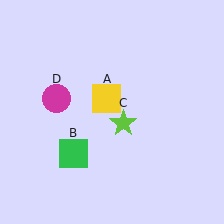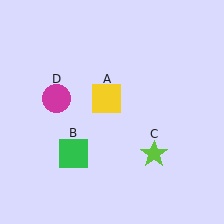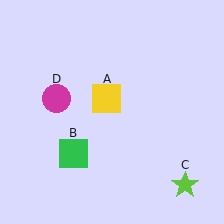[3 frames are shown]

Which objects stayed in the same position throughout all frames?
Yellow square (object A) and green square (object B) and magenta circle (object D) remained stationary.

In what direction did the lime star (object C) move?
The lime star (object C) moved down and to the right.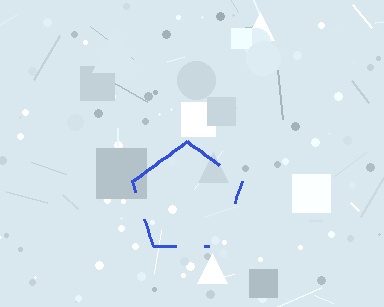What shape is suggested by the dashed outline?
The dashed outline suggests a pentagon.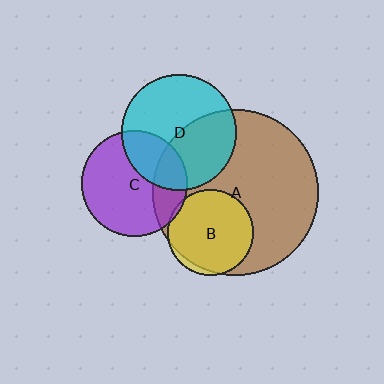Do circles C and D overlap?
Yes.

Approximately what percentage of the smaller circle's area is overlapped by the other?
Approximately 30%.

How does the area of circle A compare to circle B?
Approximately 3.7 times.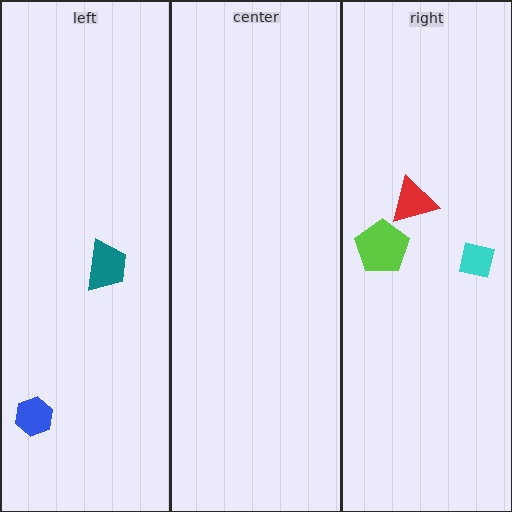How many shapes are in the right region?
3.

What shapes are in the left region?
The blue hexagon, the teal trapezoid.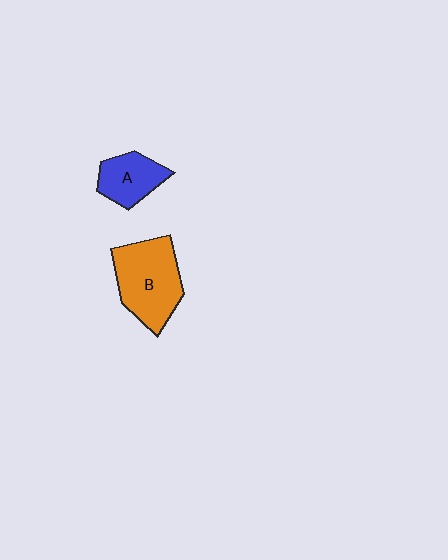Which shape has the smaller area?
Shape A (blue).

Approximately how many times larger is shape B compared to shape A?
Approximately 1.7 times.